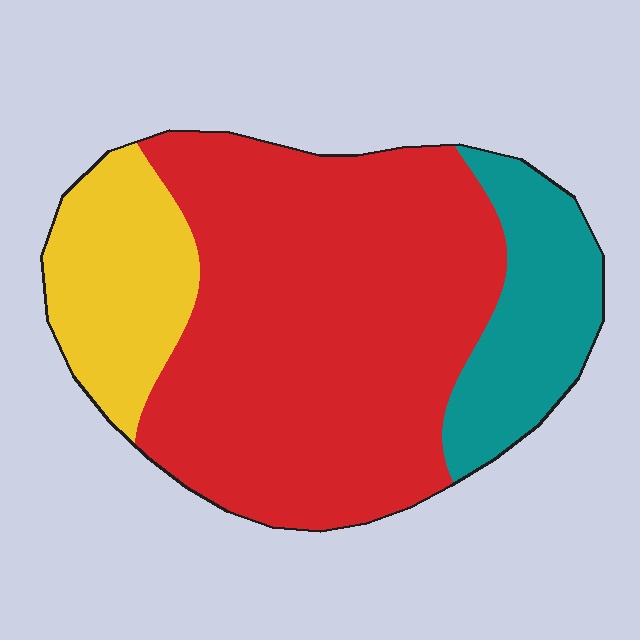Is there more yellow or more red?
Red.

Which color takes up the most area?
Red, at roughly 65%.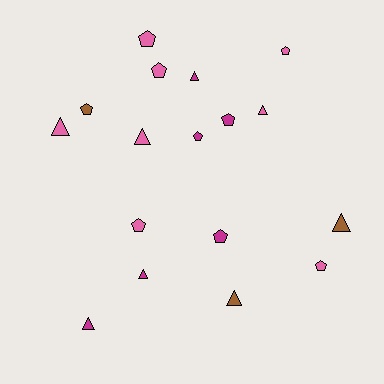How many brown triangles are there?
There are 2 brown triangles.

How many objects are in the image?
There are 17 objects.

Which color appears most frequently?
Pink, with 8 objects.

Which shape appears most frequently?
Pentagon, with 9 objects.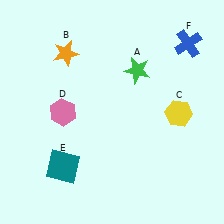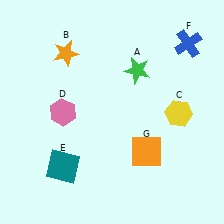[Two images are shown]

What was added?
An orange square (G) was added in Image 2.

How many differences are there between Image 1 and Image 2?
There is 1 difference between the two images.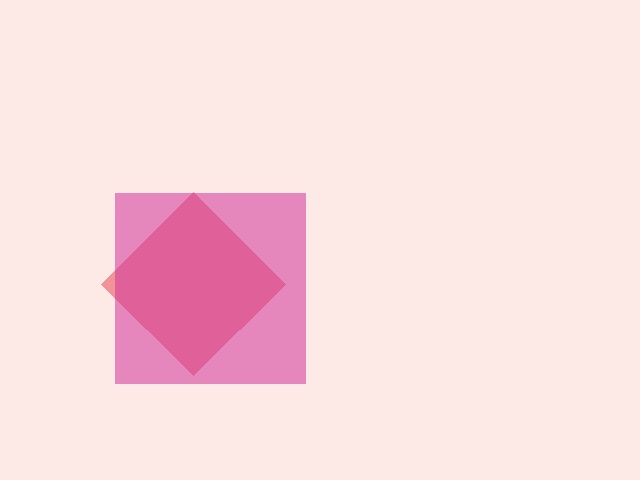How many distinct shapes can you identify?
There are 2 distinct shapes: a red diamond, a magenta square.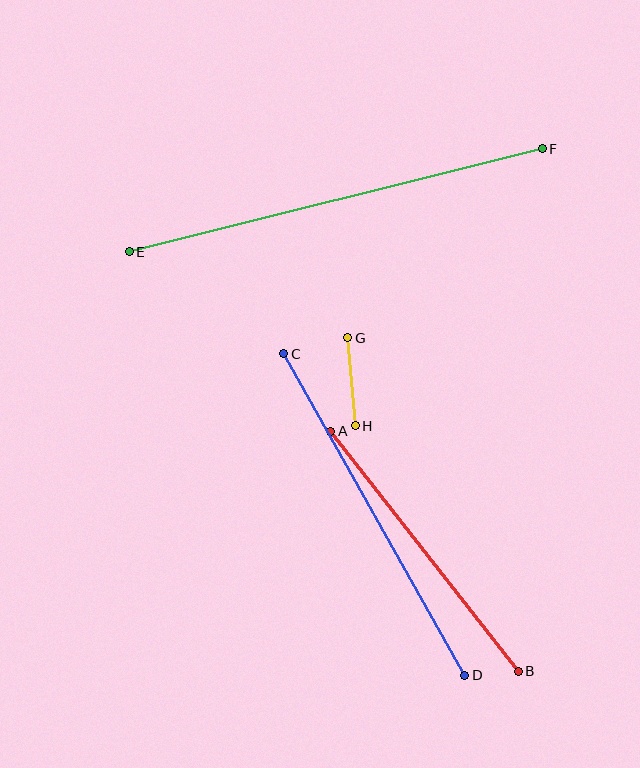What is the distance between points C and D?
The distance is approximately 369 pixels.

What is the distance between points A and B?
The distance is approximately 304 pixels.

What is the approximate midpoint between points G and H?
The midpoint is at approximately (351, 382) pixels.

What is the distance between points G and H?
The distance is approximately 88 pixels.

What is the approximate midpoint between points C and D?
The midpoint is at approximately (374, 514) pixels.